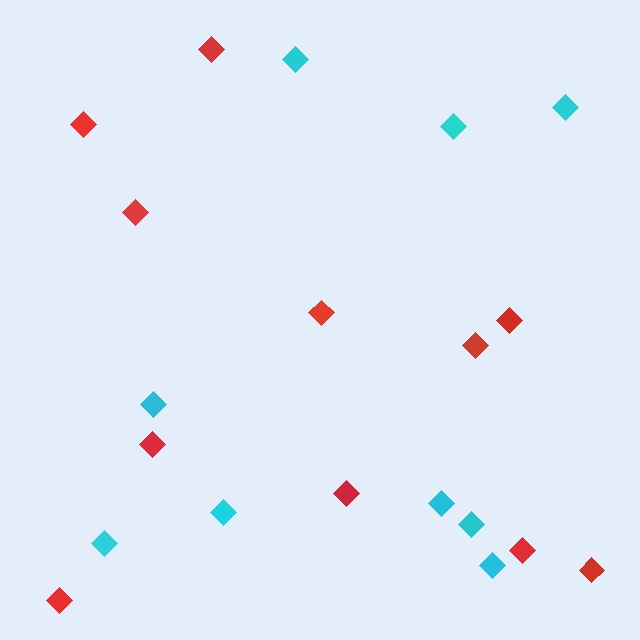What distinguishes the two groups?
There are 2 groups: one group of cyan diamonds (9) and one group of red diamonds (11).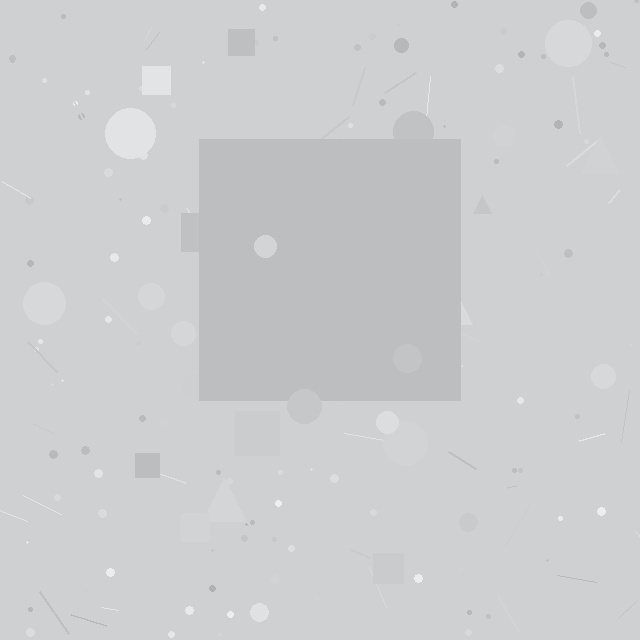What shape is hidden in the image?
A square is hidden in the image.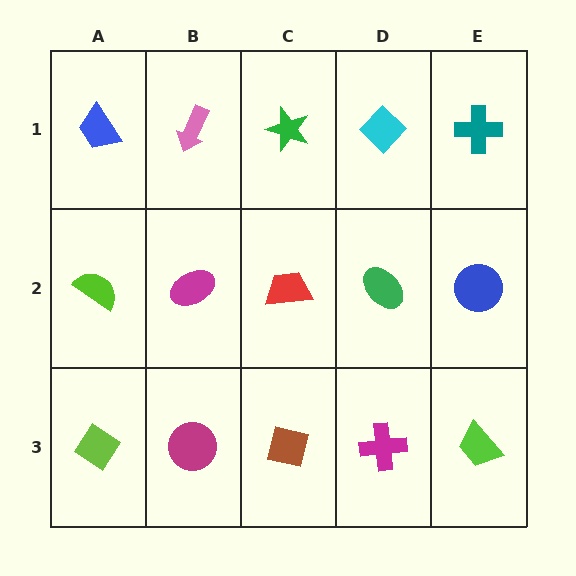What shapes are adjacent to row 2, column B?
A pink arrow (row 1, column B), a magenta circle (row 3, column B), a lime semicircle (row 2, column A), a red trapezoid (row 2, column C).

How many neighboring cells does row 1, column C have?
3.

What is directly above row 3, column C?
A red trapezoid.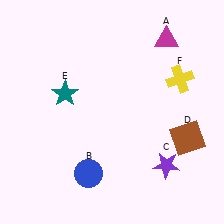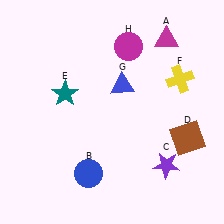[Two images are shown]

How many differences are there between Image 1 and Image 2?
There are 2 differences between the two images.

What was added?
A blue triangle (G), a magenta circle (H) were added in Image 2.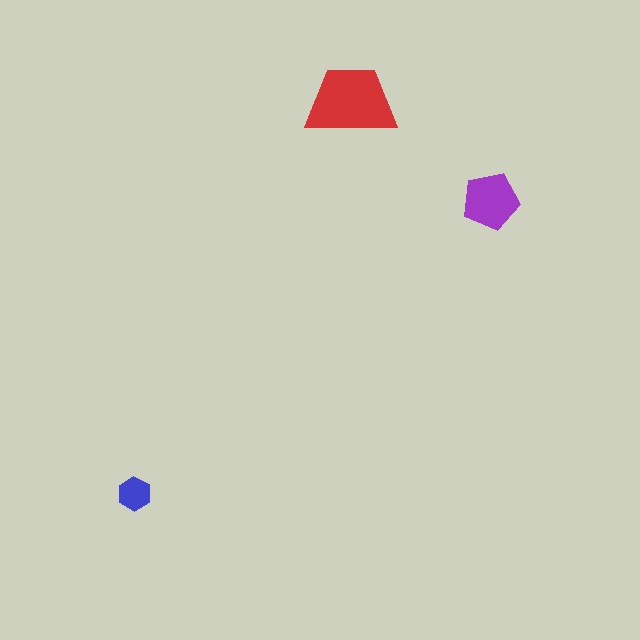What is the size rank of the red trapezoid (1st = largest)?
1st.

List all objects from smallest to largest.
The blue hexagon, the purple pentagon, the red trapezoid.